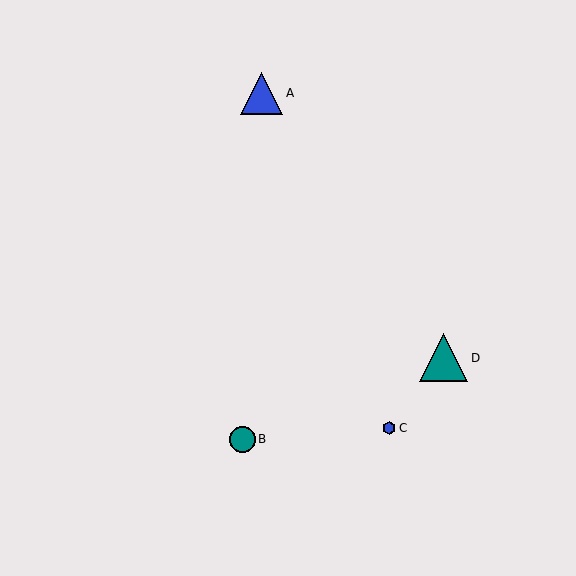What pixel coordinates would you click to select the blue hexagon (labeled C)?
Click at (389, 428) to select the blue hexagon C.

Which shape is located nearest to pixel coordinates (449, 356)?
The teal triangle (labeled D) at (444, 358) is nearest to that location.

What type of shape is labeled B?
Shape B is a teal circle.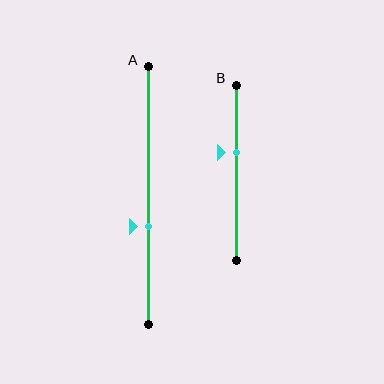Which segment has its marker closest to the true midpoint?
Segment B has its marker closest to the true midpoint.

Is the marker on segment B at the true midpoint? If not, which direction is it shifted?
No, the marker on segment B is shifted upward by about 11% of the segment length.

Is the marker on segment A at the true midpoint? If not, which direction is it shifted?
No, the marker on segment A is shifted downward by about 12% of the segment length.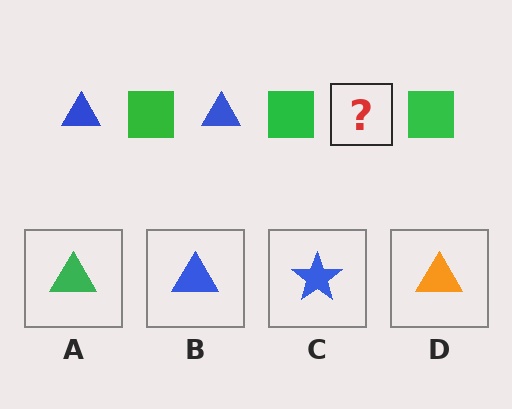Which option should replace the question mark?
Option B.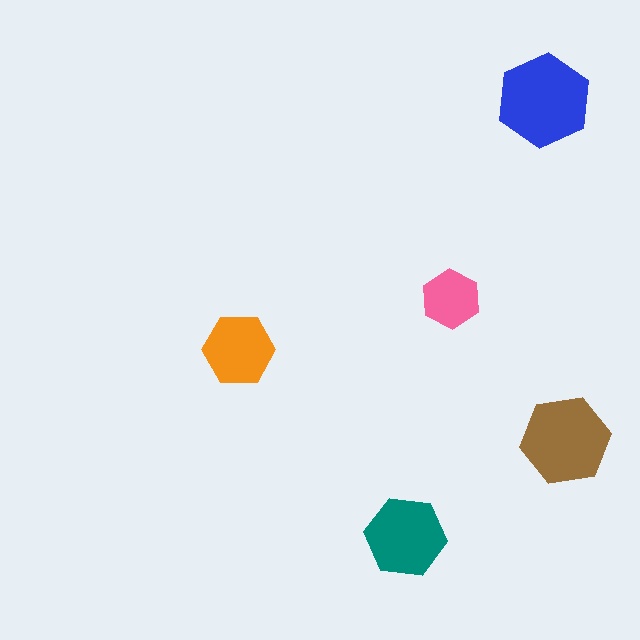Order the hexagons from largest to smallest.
the blue one, the brown one, the teal one, the orange one, the pink one.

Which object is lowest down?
The teal hexagon is bottommost.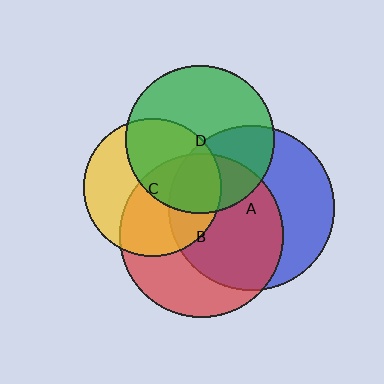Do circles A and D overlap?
Yes.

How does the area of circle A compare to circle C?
Approximately 1.4 times.